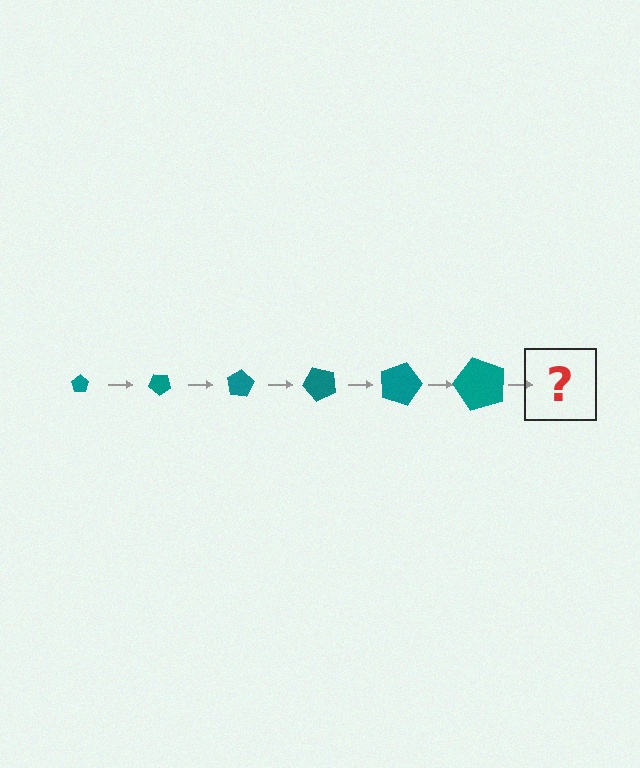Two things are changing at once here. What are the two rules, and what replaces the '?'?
The two rules are that the pentagon grows larger each step and it rotates 40 degrees each step. The '?' should be a pentagon, larger than the previous one and rotated 240 degrees from the start.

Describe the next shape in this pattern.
It should be a pentagon, larger than the previous one and rotated 240 degrees from the start.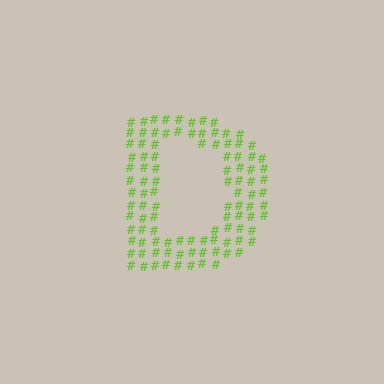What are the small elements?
The small elements are hash symbols.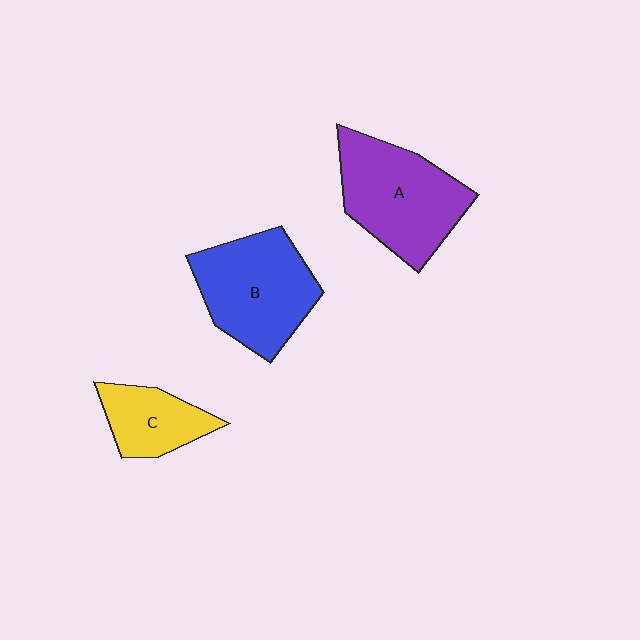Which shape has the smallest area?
Shape C (yellow).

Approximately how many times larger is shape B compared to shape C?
Approximately 1.8 times.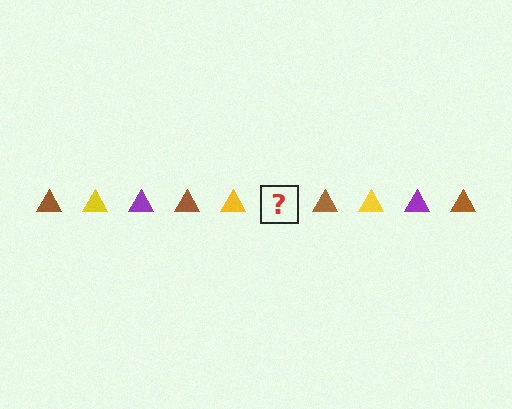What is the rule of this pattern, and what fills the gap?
The rule is that the pattern cycles through brown, yellow, purple triangles. The gap should be filled with a purple triangle.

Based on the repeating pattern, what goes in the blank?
The blank should be a purple triangle.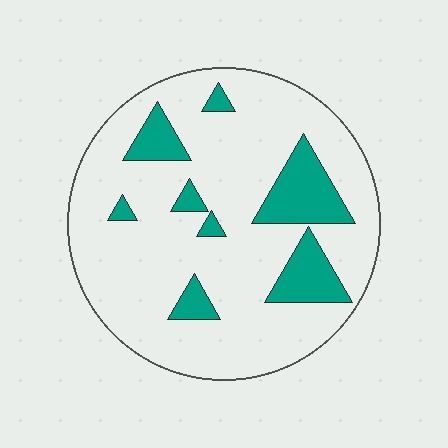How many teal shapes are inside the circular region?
8.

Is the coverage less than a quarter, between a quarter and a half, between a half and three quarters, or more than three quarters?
Less than a quarter.